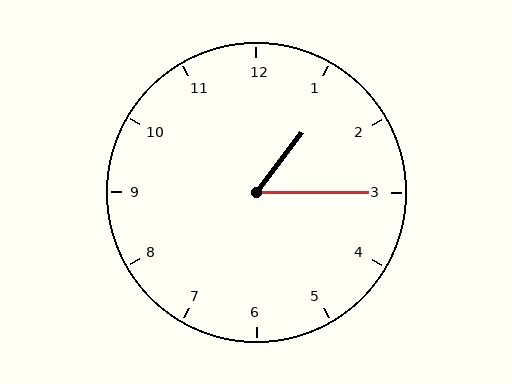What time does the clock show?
1:15.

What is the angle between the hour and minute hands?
Approximately 52 degrees.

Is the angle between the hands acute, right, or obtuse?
It is acute.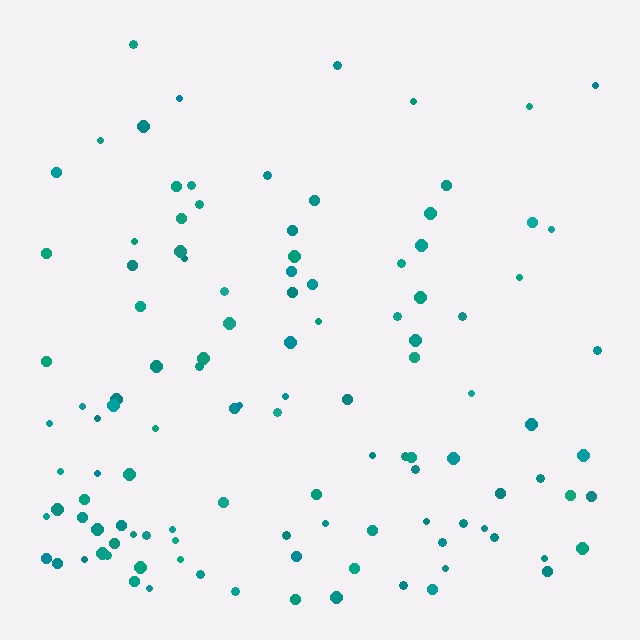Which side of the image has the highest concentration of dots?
The bottom.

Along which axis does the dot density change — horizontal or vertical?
Vertical.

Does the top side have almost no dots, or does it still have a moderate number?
Still a moderate number, just noticeably fewer than the bottom.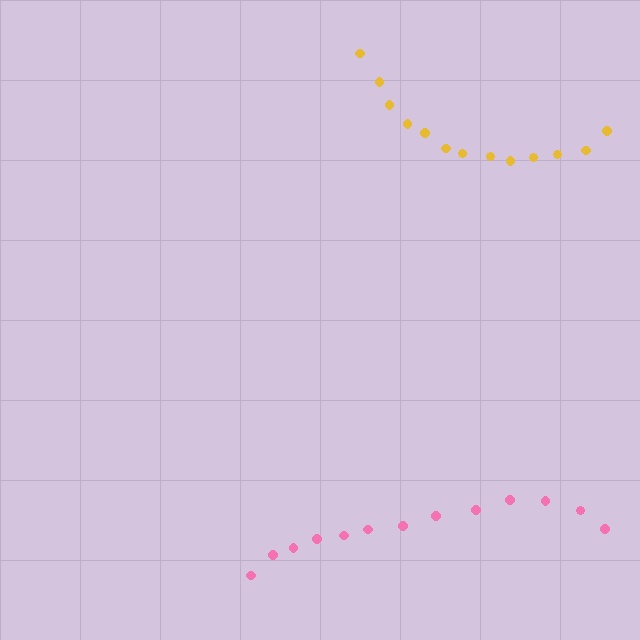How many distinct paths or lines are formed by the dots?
There are 2 distinct paths.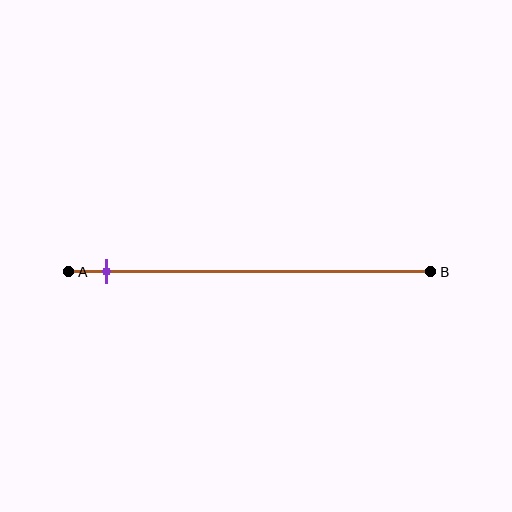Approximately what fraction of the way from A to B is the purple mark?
The purple mark is approximately 10% of the way from A to B.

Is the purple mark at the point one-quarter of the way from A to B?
No, the mark is at about 10% from A, not at the 25% one-quarter point.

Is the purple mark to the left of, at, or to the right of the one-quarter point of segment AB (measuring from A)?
The purple mark is to the left of the one-quarter point of segment AB.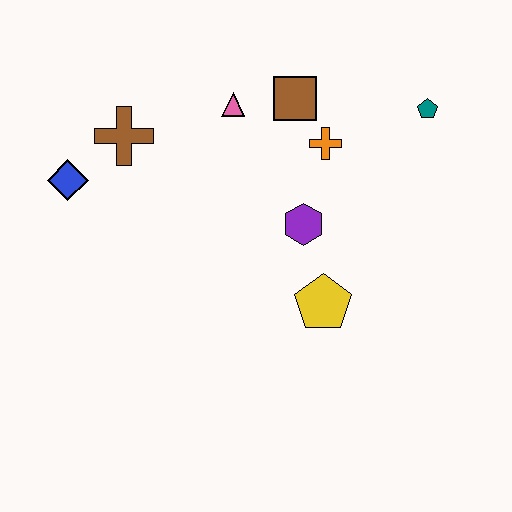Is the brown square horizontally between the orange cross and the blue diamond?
Yes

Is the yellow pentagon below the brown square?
Yes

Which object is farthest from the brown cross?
The teal pentagon is farthest from the brown cross.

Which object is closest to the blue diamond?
The brown cross is closest to the blue diamond.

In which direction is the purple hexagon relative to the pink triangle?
The purple hexagon is below the pink triangle.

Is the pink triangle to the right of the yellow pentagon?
No